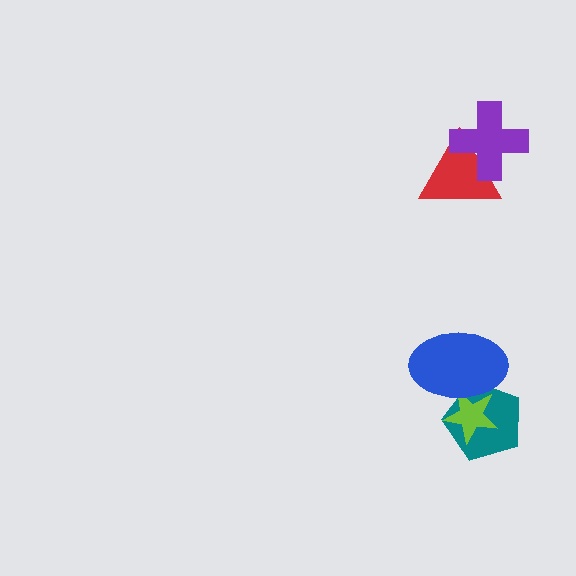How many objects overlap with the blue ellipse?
2 objects overlap with the blue ellipse.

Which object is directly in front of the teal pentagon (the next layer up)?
The lime star is directly in front of the teal pentagon.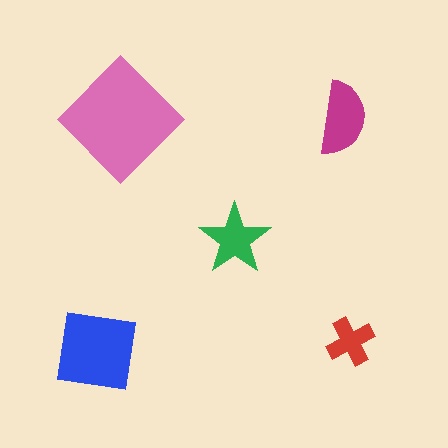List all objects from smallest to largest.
The red cross, the green star, the magenta semicircle, the blue square, the pink diamond.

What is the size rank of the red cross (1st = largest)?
5th.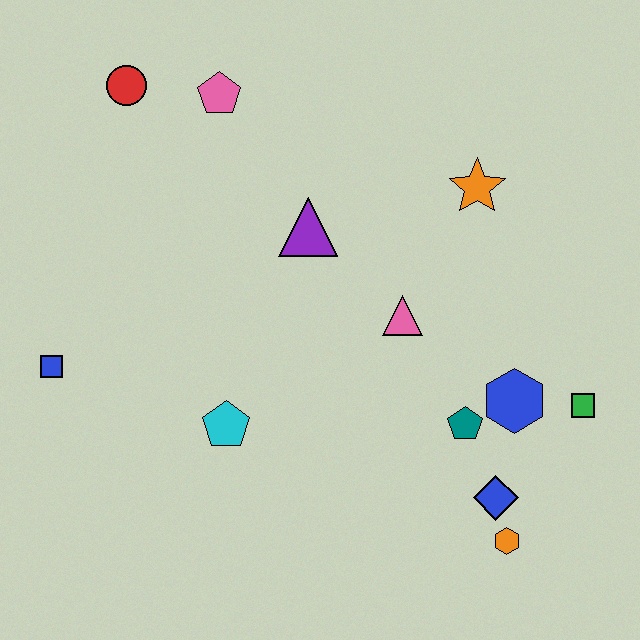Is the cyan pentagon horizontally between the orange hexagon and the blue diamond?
No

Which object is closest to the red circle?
The pink pentagon is closest to the red circle.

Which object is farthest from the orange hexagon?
The red circle is farthest from the orange hexagon.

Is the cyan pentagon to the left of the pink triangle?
Yes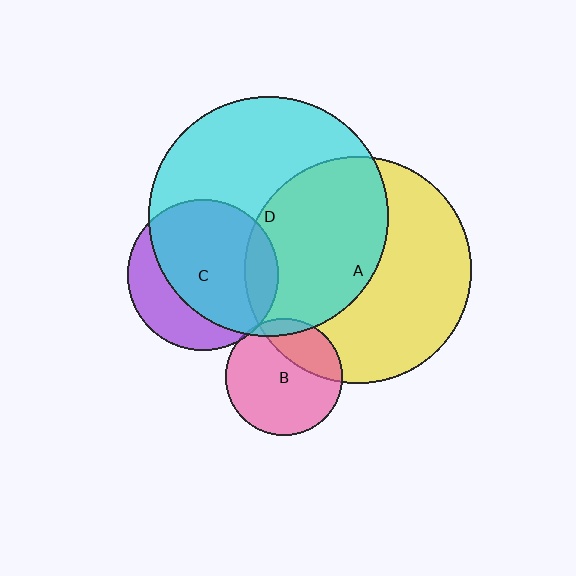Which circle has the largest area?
Circle D (cyan).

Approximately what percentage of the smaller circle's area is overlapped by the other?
Approximately 10%.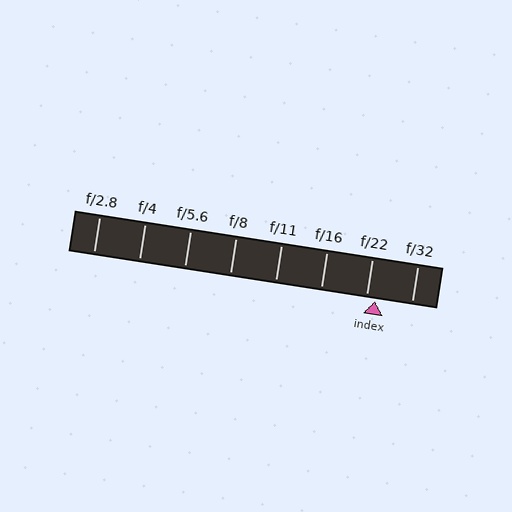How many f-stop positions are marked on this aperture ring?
There are 8 f-stop positions marked.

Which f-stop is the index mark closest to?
The index mark is closest to f/22.